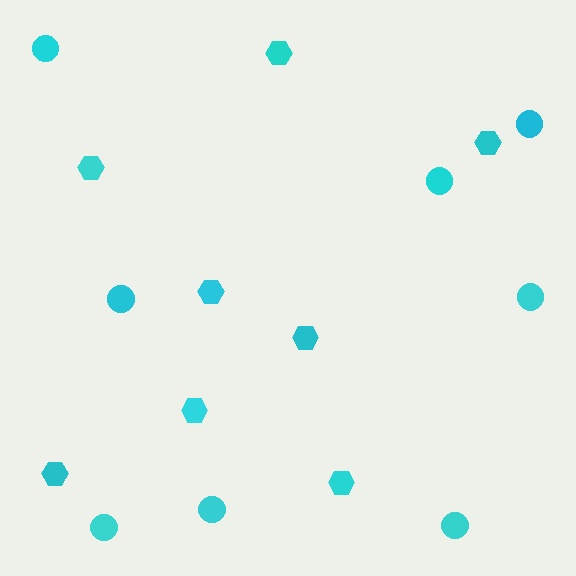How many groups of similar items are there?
There are 2 groups: one group of circles (8) and one group of hexagons (8).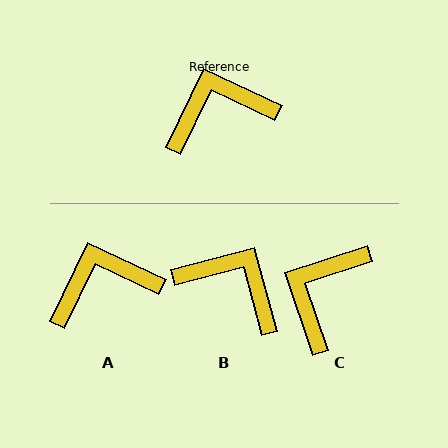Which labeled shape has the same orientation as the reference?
A.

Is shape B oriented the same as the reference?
No, it is off by about 50 degrees.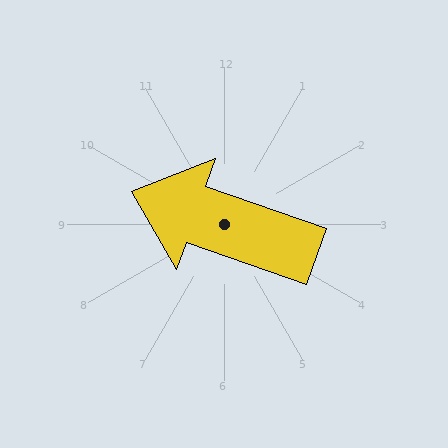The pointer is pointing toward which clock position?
Roughly 10 o'clock.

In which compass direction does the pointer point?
West.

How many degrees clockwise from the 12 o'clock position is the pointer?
Approximately 289 degrees.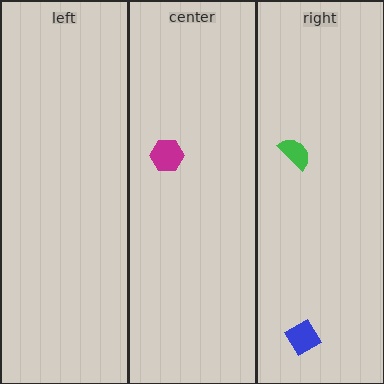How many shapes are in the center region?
1.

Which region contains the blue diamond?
The right region.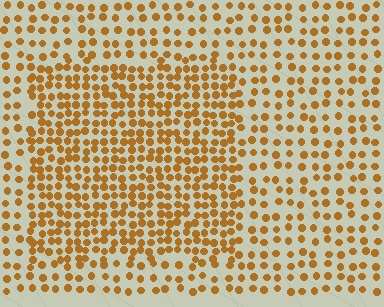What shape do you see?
I see a rectangle.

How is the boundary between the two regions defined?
The boundary is defined by a change in element density (approximately 1.8x ratio). All elements are the same color, size, and shape.